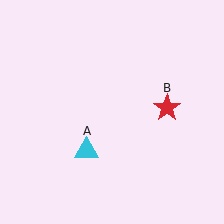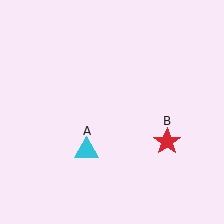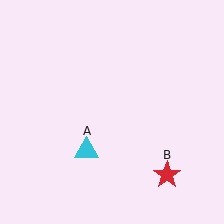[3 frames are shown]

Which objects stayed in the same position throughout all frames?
Cyan triangle (object A) remained stationary.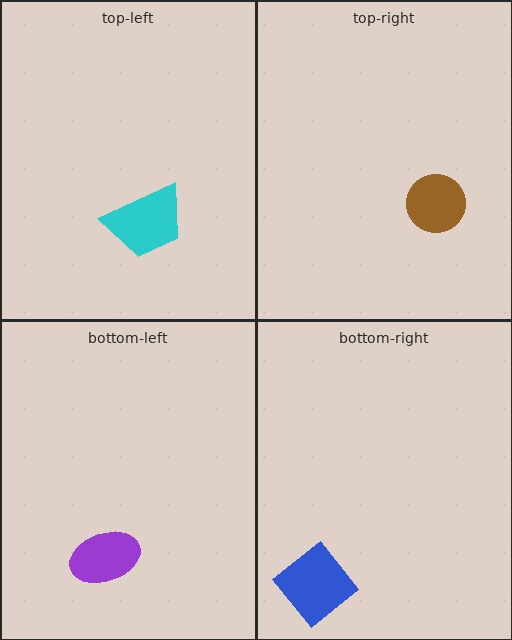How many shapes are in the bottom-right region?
1.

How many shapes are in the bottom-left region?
1.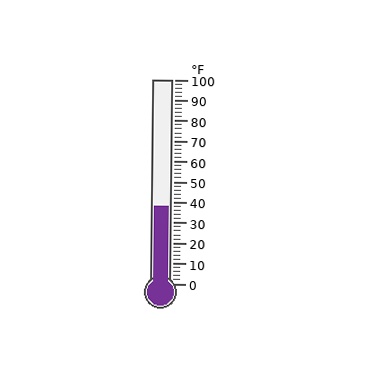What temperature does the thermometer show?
The thermometer shows approximately 38°F.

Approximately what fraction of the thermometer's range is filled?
The thermometer is filled to approximately 40% of its range.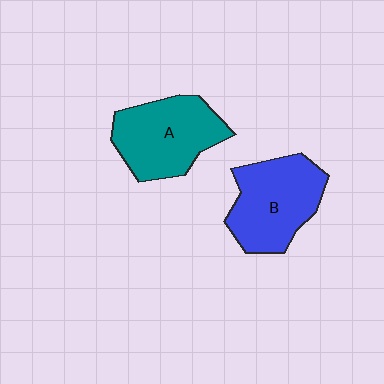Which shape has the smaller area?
Shape A (teal).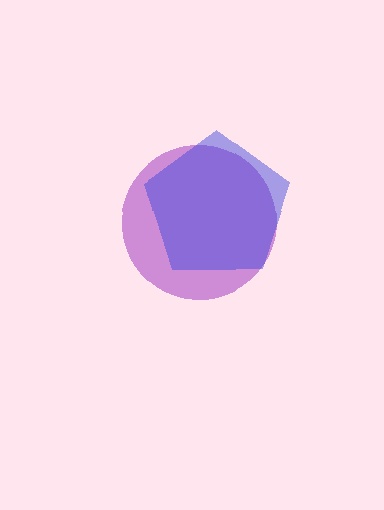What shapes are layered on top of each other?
The layered shapes are: a purple circle, a blue pentagon.